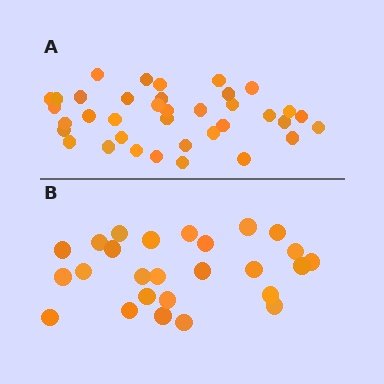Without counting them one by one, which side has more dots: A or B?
Region A (the top region) has more dots.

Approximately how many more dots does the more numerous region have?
Region A has roughly 12 or so more dots than region B.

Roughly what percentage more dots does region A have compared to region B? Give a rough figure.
About 40% more.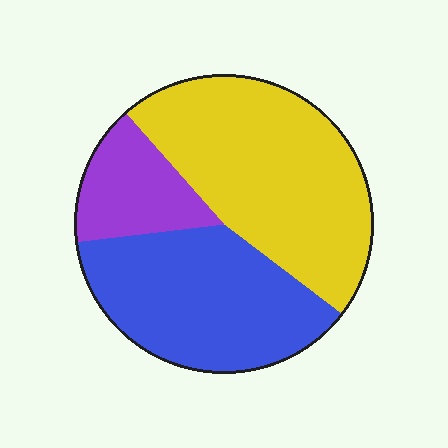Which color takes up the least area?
Purple, at roughly 15%.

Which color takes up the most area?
Yellow, at roughly 45%.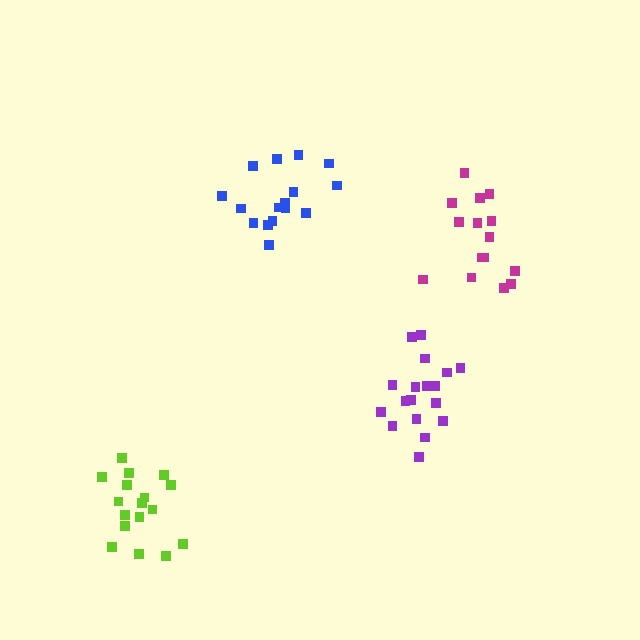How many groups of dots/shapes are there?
There are 4 groups.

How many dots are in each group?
Group 1: 17 dots, Group 2: 15 dots, Group 3: 16 dots, Group 4: 18 dots (66 total).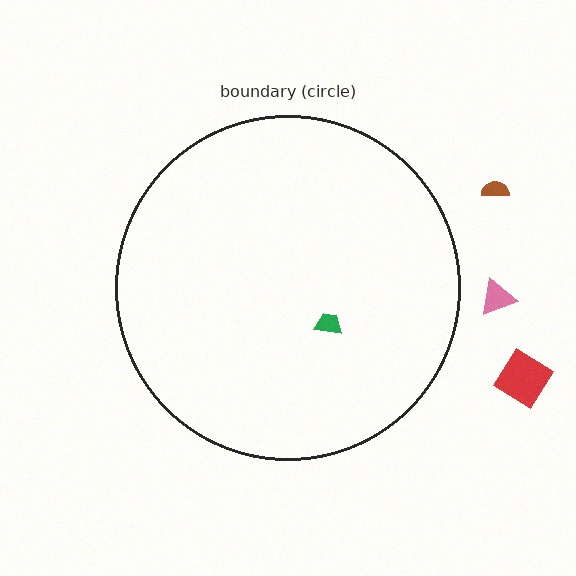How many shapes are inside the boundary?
1 inside, 3 outside.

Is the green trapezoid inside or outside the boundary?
Inside.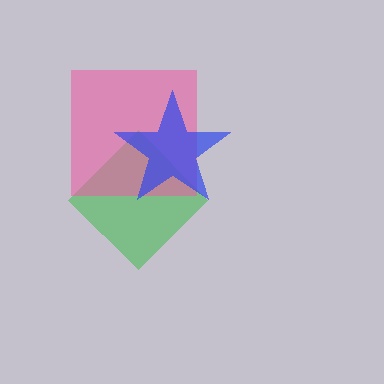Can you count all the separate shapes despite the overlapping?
Yes, there are 3 separate shapes.